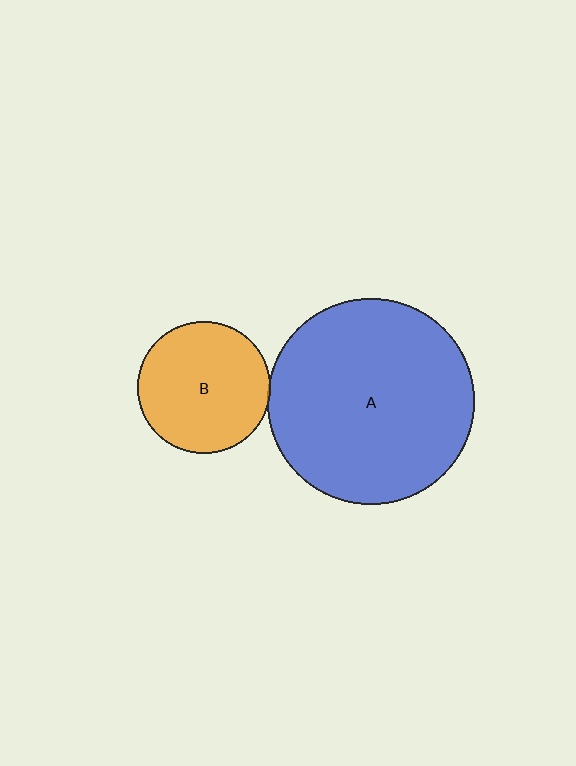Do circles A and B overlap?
Yes.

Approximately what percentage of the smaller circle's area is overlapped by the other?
Approximately 5%.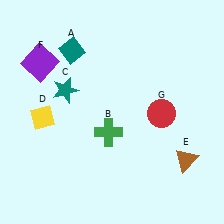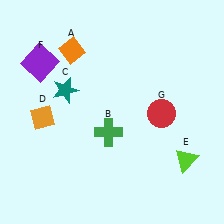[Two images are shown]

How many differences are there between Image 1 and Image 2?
There are 3 differences between the two images.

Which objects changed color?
A changed from teal to orange. D changed from yellow to orange. E changed from brown to lime.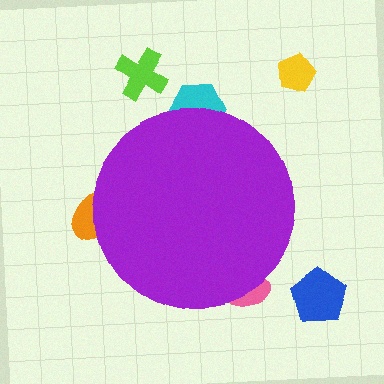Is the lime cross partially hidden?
No, the lime cross is fully visible.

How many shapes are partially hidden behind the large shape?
3 shapes are partially hidden.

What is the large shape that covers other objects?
A purple circle.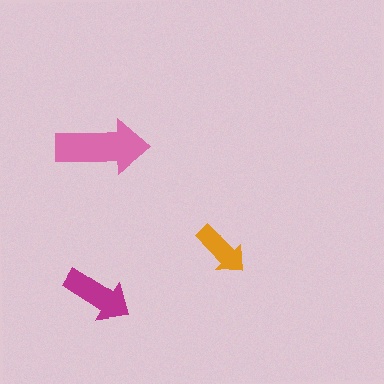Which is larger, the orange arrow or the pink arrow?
The pink one.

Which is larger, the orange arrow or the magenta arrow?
The magenta one.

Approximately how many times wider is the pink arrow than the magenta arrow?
About 1.5 times wider.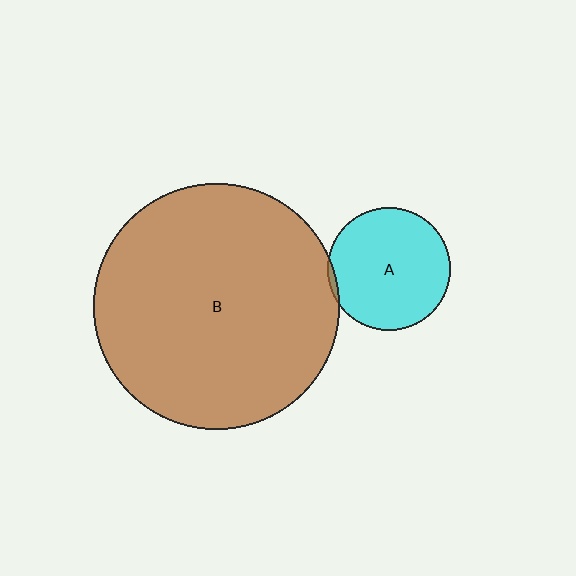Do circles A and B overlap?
Yes.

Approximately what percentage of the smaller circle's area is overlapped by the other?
Approximately 5%.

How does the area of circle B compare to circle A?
Approximately 4.0 times.